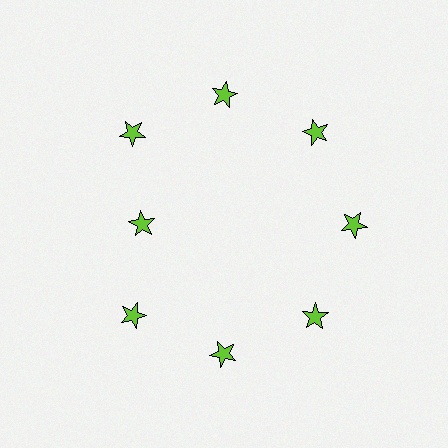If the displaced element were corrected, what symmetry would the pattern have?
It would have 8-fold rotational symmetry — the pattern would map onto itself every 45 degrees.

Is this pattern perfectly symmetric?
No. The 8 lime stars are arranged in a ring, but one element near the 9 o'clock position is pulled inward toward the center, breaking the 8-fold rotational symmetry.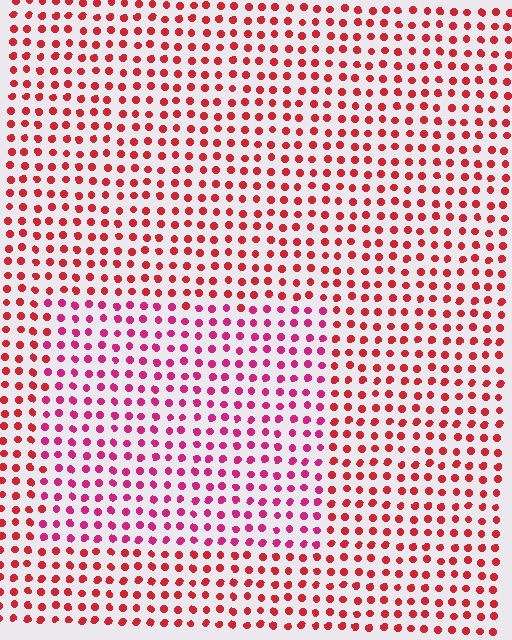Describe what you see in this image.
The image is filled with small red elements in a uniform arrangement. A rectangle-shaped region is visible where the elements are tinted to a slightly different hue, forming a subtle color boundary.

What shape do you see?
I see a rectangle.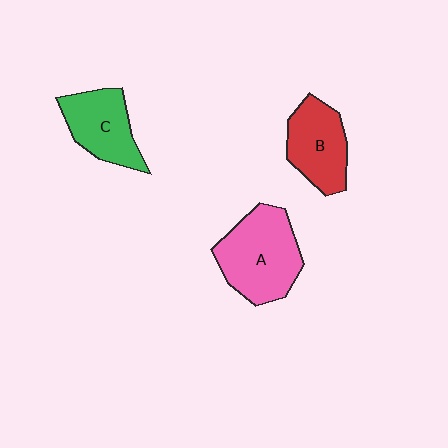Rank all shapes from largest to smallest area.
From largest to smallest: A (pink), B (red), C (green).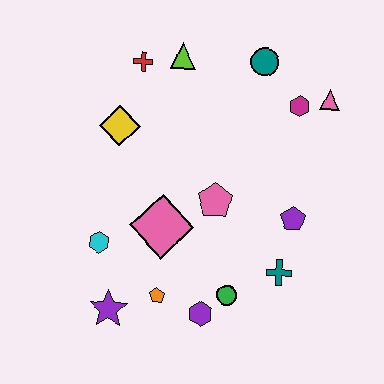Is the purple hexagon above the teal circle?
No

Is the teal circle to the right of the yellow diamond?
Yes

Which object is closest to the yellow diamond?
The red cross is closest to the yellow diamond.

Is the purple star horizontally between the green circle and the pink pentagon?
No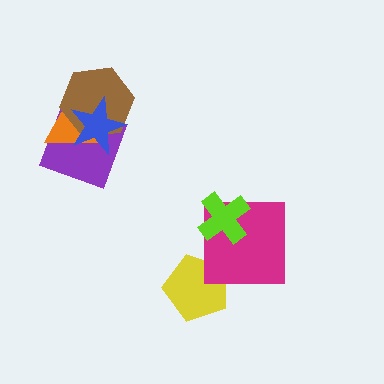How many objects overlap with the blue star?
3 objects overlap with the blue star.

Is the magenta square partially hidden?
Yes, it is partially covered by another shape.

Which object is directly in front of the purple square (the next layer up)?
The orange triangle is directly in front of the purple square.